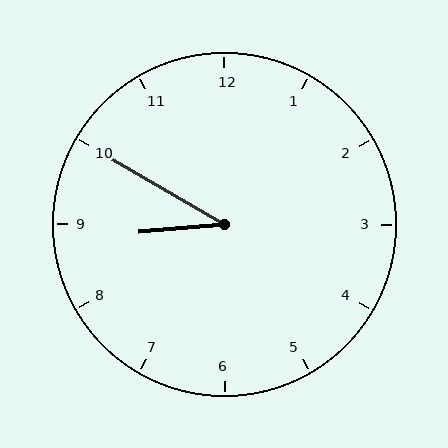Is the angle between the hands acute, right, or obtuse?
It is acute.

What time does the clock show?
8:50.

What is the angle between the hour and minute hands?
Approximately 35 degrees.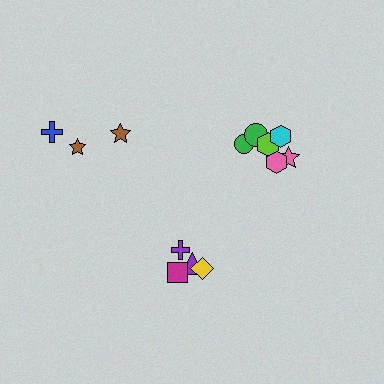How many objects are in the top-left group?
There are 3 objects.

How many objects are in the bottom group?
There are 4 objects.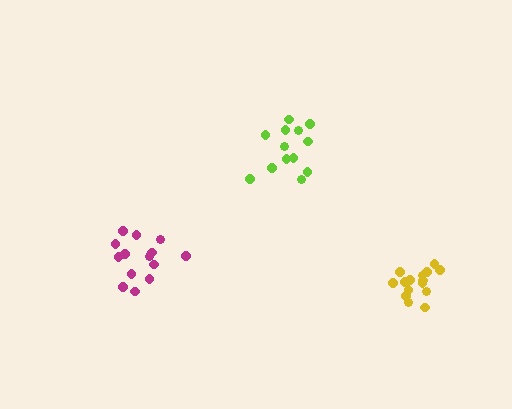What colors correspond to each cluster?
The clusters are colored: magenta, lime, yellow.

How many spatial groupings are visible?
There are 3 spatial groupings.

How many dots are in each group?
Group 1: 14 dots, Group 2: 13 dots, Group 3: 15 dots (42 total).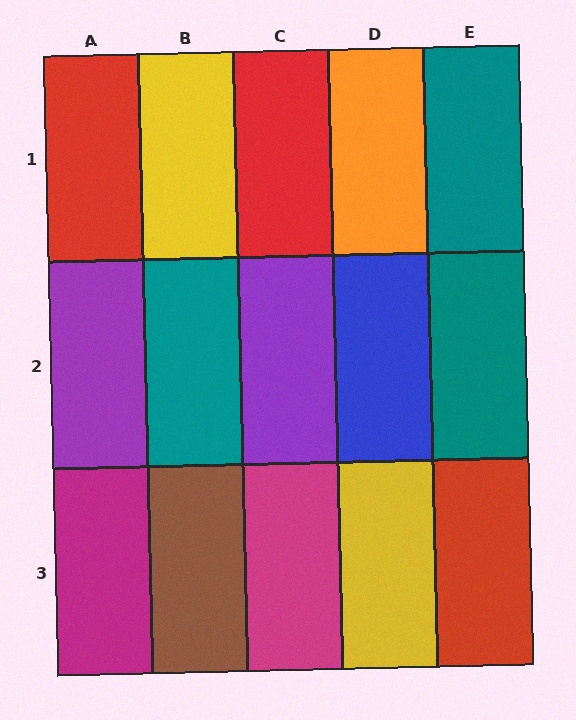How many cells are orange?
1 cell is orange.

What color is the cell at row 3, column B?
Brown.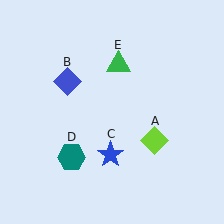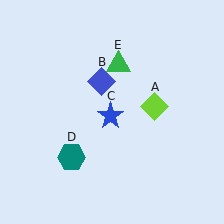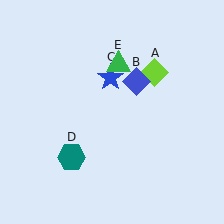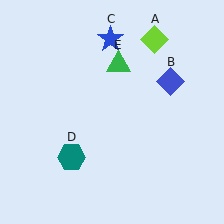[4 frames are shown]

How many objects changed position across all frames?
3 objects changed position: lime diamond (object A), blue diamond (object B), blue star (object C).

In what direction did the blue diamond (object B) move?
The blue diamond (object B) moved right.